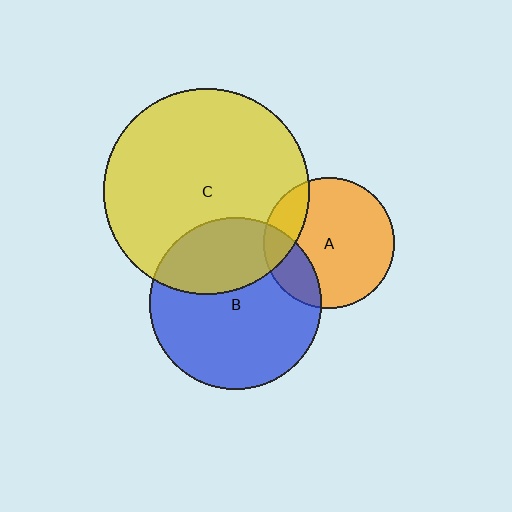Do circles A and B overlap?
Yes.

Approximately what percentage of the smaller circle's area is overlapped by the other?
Approximately 20%.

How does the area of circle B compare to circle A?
Approximately 1.7 times.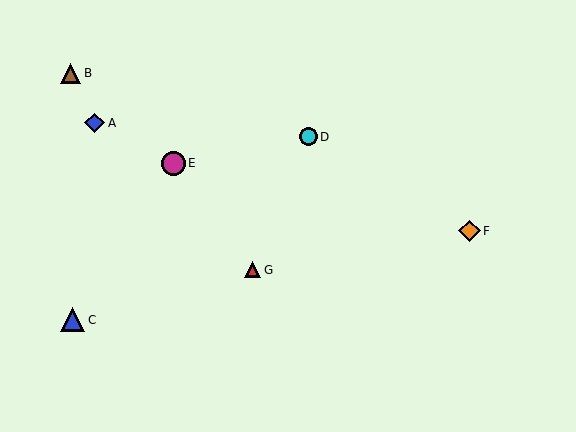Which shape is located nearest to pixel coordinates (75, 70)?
The brown triangle (labeled B) at (71, 73) is nearest to that location.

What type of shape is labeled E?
Shape E is a magenta circle.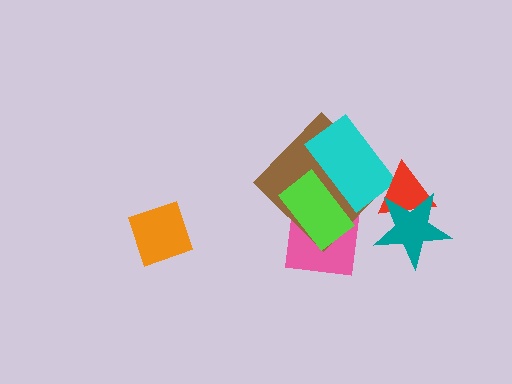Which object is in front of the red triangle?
The teal star is in front of the red triangle.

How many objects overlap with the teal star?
1 object overlaps with the teal star.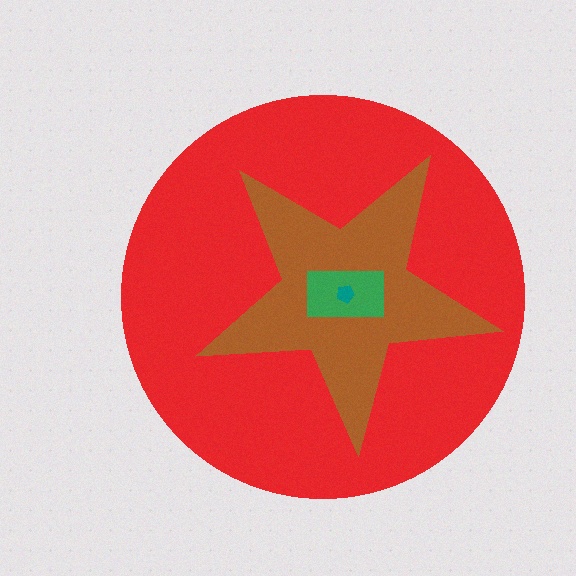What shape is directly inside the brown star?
The green rectangle.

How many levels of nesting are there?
4.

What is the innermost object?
The teal pentagon.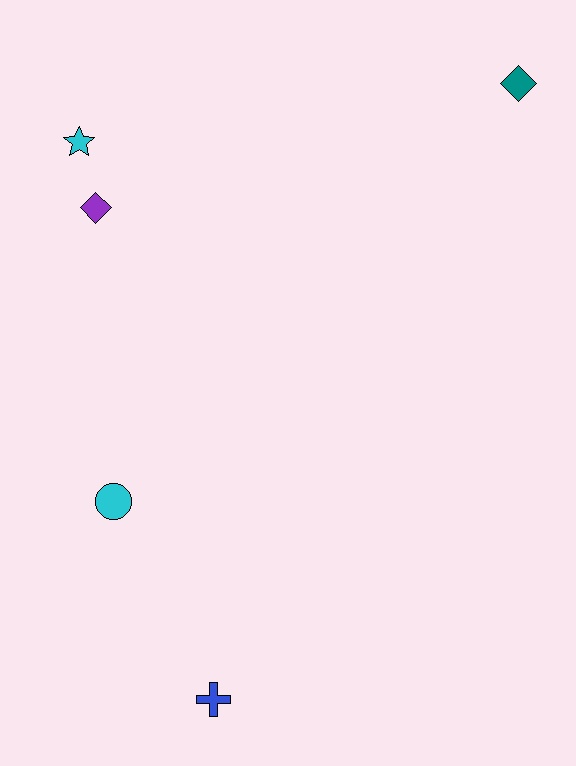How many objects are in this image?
There are 5 objects.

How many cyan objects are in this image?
There are 2 cyan objects.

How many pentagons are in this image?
There are no pentagons.